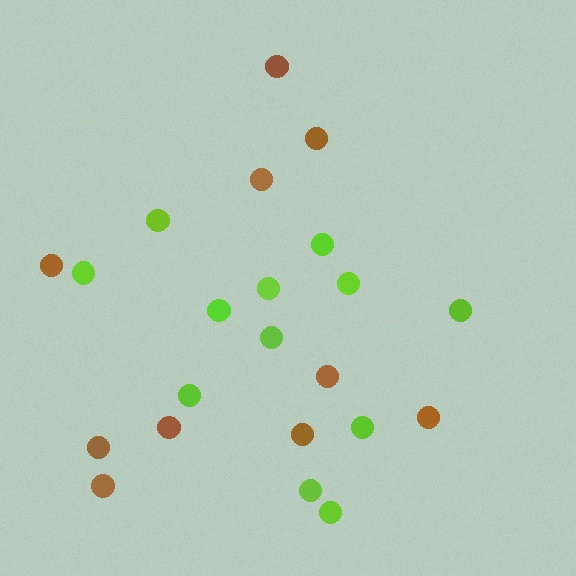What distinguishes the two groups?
There are 2 groups: one group of brown circles (10) and one group of lime circles (12).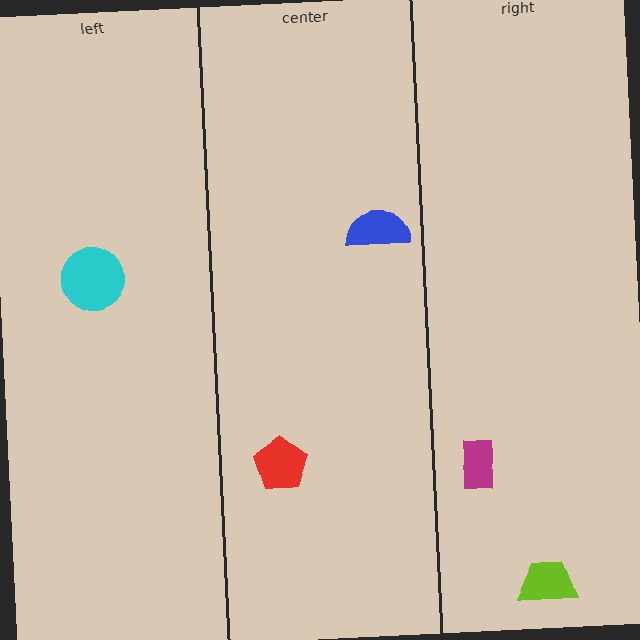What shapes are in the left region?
The cyan circle.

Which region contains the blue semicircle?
The center region.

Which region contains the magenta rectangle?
The right region.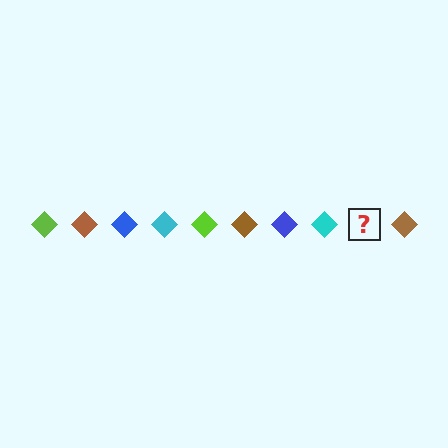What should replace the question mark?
The question mark should be replaced with a lime diamond.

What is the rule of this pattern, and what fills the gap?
The rule is that the pattern cycles through lime, brown, blue, cyan diamonds. The gap should be filled with a lime diamond.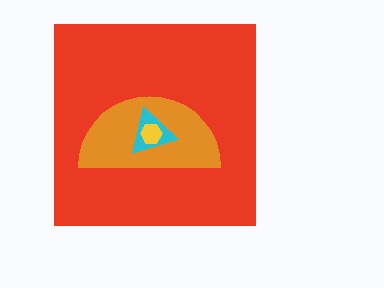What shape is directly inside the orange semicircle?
The cyan triangle.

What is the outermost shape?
The red square.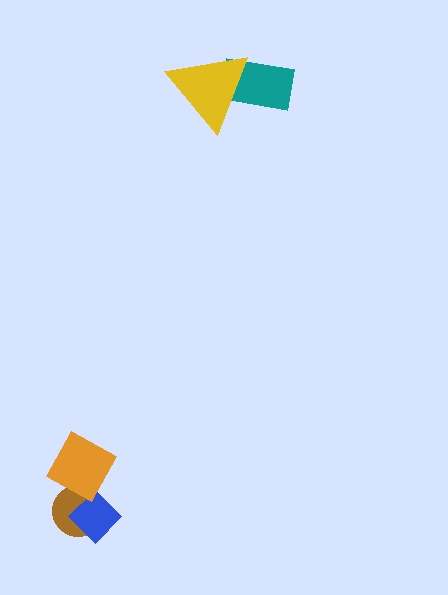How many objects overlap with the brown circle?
2 objects overlap with the brown circle.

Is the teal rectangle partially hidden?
Yes, it is partially covered by another shape.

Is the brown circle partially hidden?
Yes, it is partially covered by another shape.